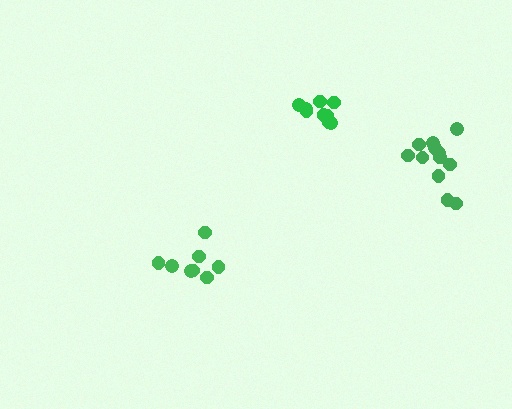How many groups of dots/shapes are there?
There are 3 groups.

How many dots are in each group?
Group 1: 8 dots, Group 2: 9 dots, Group 3: 12 dots (29 total).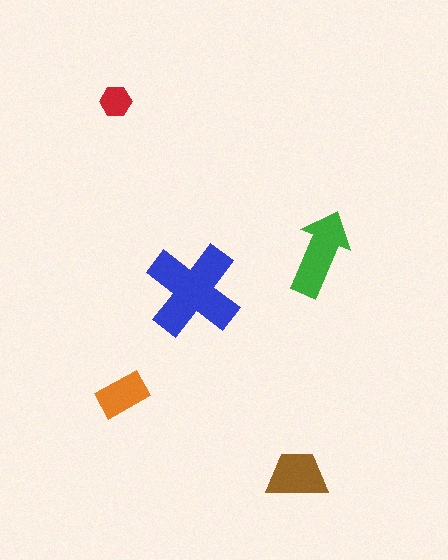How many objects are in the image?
There are 5 objects in the image.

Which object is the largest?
The blue cross.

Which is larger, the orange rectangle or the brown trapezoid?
The brown trapezoid.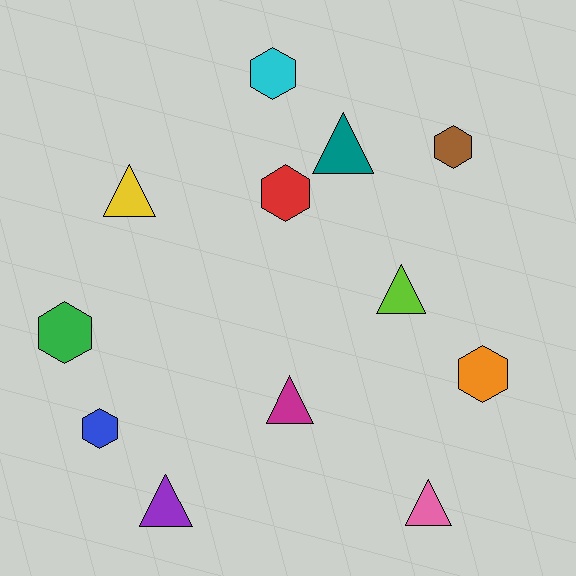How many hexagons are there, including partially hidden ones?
There are 6 hexagons.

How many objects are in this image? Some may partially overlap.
There are 12 objects.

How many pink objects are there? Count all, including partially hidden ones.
There is 1 pink object.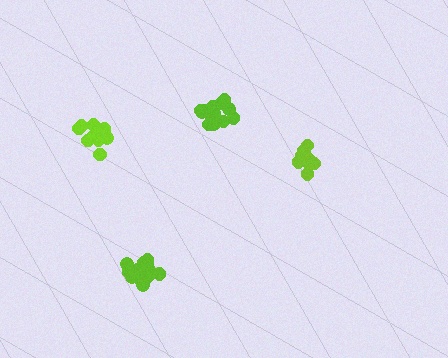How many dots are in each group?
Group 1: 15 dots, Group 2: 14 dots, Group 3: 9 dots, Group 4: 15 dots (53 total).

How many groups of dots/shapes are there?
There are 4 groups.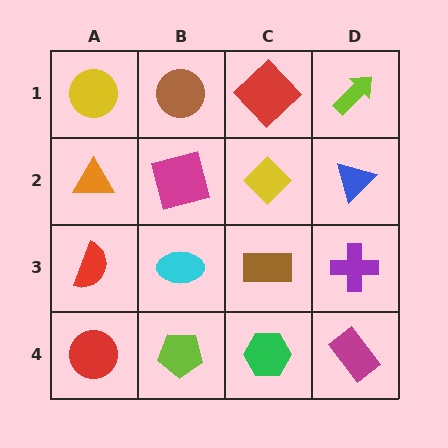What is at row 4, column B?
A lime pentagon.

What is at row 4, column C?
A green hexagon.